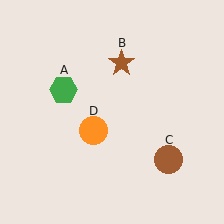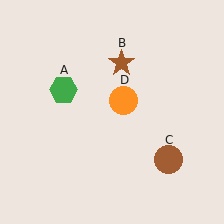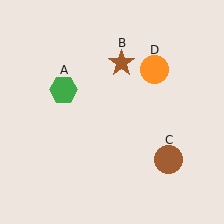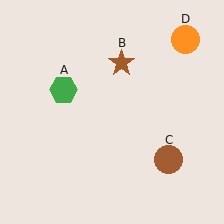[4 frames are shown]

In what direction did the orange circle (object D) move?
The orange circle (object D) moved up and to the right.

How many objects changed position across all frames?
1 object changed position: orange circle (object D).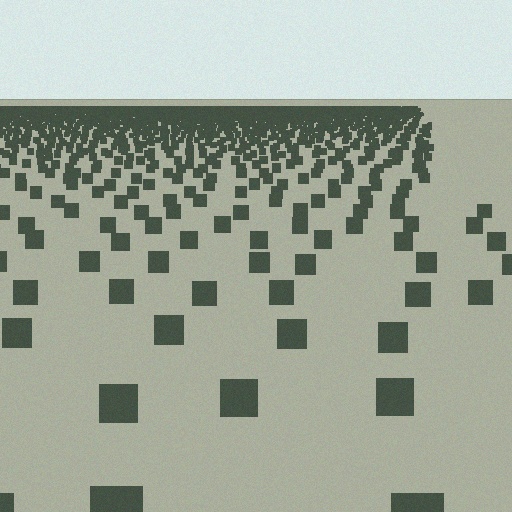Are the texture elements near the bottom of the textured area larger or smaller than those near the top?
Larger. Near the bottom, elements are closer to the viewer and appear at a bigger on-screen size.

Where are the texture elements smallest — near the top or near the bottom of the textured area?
Near the top.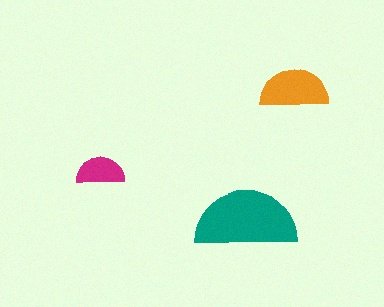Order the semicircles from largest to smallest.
the teal one, the orange one, the magenta one.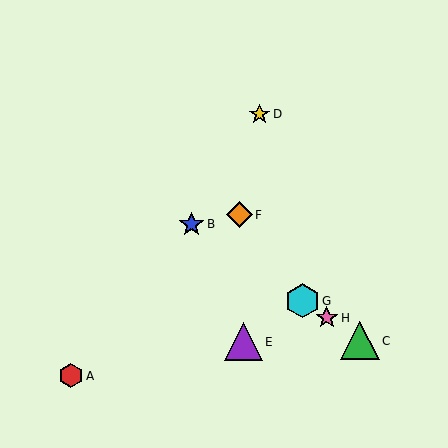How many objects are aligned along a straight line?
4 objects (B, C, G, H) are aligned along a straight line.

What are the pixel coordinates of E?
Object E is at (243, 342).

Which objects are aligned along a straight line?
Objects B, C, G, H are aligned along a straight line.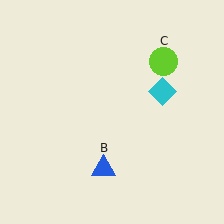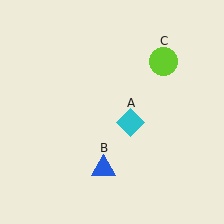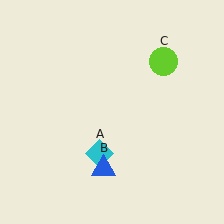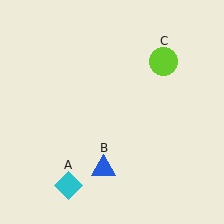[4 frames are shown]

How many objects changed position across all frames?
1 object changed position: cyan diamond (object A).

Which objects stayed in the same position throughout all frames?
Blue triangle (object B) and lime circle (object C) remained stationary.